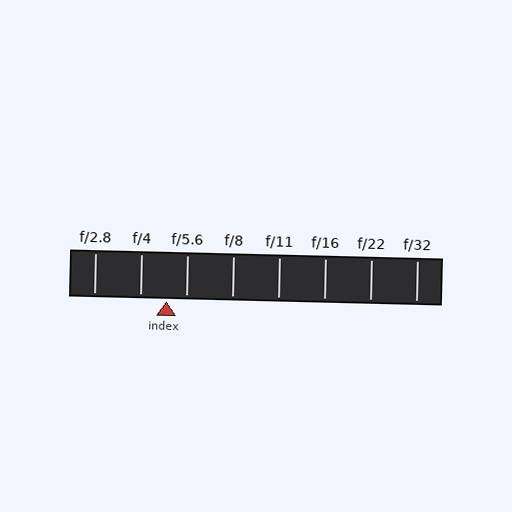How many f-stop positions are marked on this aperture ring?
There are 8 f-stop positions marked.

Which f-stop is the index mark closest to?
The index mark is closest to f/5.6.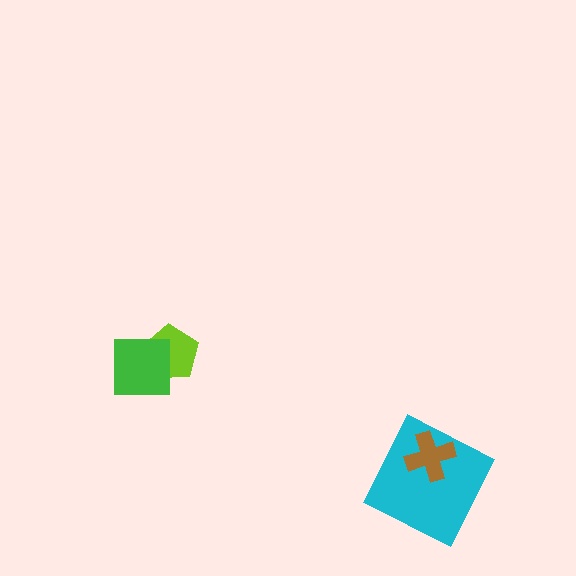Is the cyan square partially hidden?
Yes, it is partially covered by another shape.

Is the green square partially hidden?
No, no other shape covers it.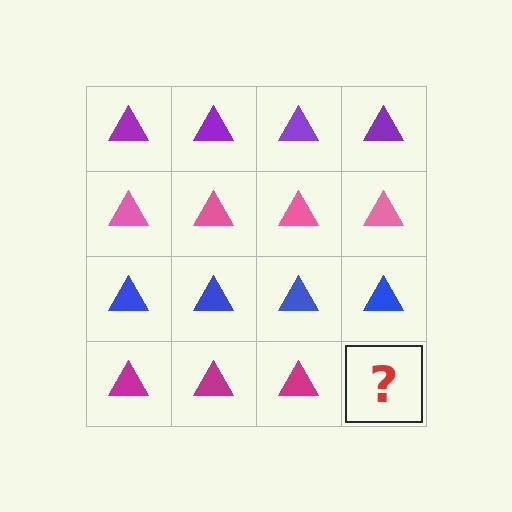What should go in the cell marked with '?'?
The missing cell should contain a magenta triangle.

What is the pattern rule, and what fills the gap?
The rule is that each row has a consistent color. The gap should be filled with a magenta triangle.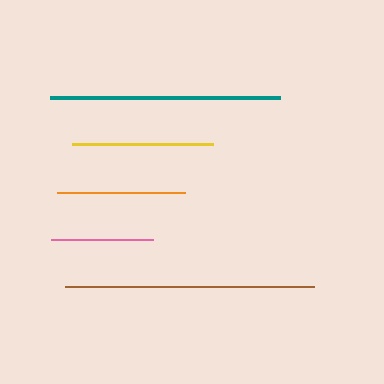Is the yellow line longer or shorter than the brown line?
The brown line is longer than the yellow line.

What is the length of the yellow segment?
The yellow segment is approximately 141 pixels long.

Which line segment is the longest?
The brown line is the longest at approximately 249 pixels.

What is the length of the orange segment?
The orange segment is approximately 128 pixels long.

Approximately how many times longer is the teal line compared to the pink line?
The teal line is approximately 2.3 times the length of the pink line.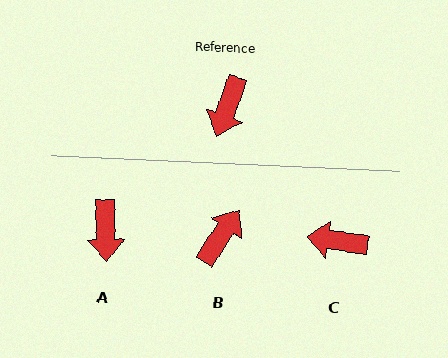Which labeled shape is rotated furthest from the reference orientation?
B, about 165 degrees away.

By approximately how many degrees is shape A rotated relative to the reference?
Approximately 21 degrees counter-clockwise.